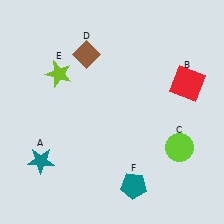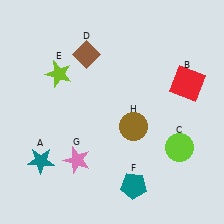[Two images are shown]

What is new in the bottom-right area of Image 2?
A brown circle (H) was added in the bottom-right area of Image 2.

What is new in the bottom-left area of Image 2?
A pink star (G) was added in the bottom-left area of Image 2.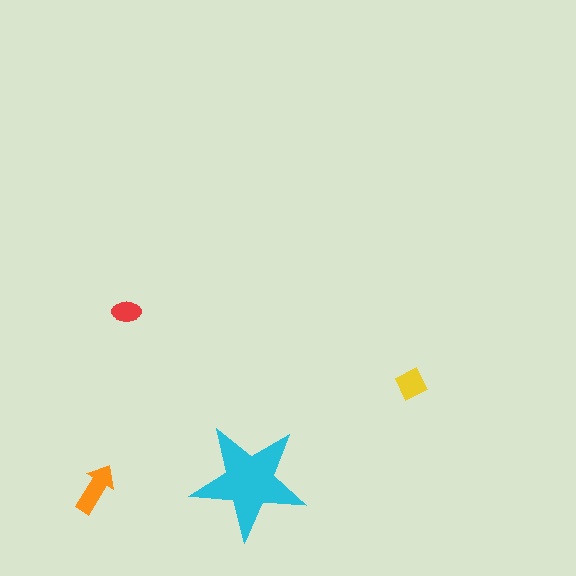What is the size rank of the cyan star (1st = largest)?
1st.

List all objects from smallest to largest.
The red ellipse, the yellow diamond, the orange arrow, the cyan star.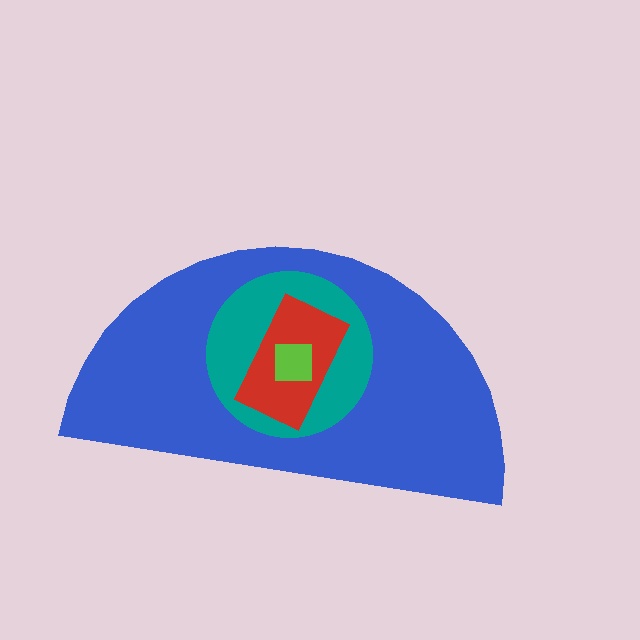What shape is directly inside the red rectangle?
The lime square.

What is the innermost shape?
The lime square.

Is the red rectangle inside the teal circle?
Yes.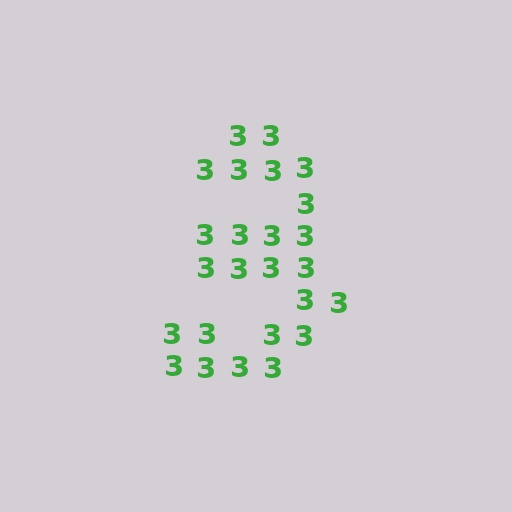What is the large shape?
The large shape is the digit 3.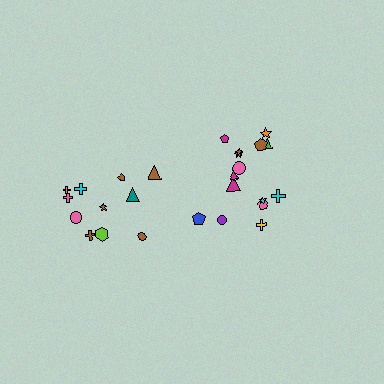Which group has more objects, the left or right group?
The right group.